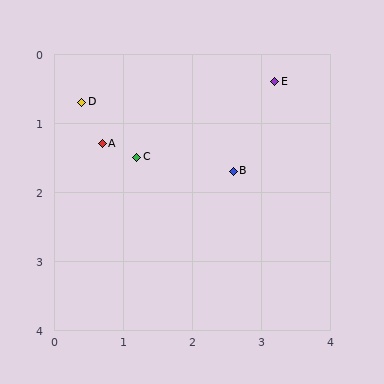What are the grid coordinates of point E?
Point E is at approximately (3.2, 0.4).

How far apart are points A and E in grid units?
Points A and E are about 2.7 grid units apart.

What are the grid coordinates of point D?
Point D is at approximately (0.4, 0.7).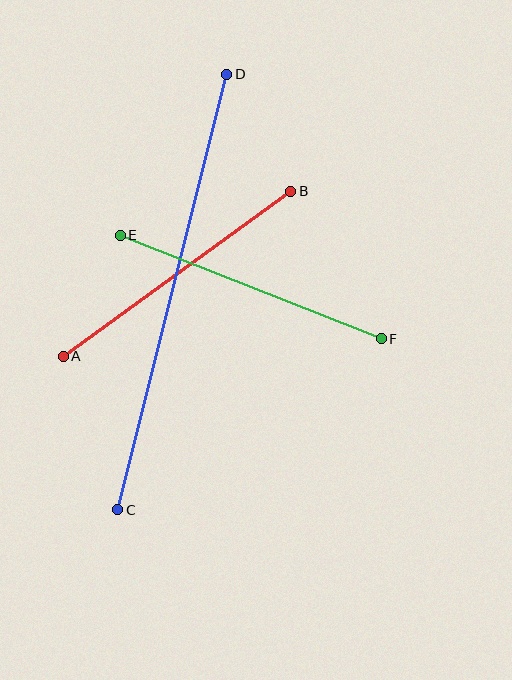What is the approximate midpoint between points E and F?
The midpoint is at approximately (251, 287) pixels.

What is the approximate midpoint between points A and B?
The midpoint is at approximately (177, 274) pixels.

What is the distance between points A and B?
The distance is approximately 281 pixels.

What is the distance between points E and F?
The distance is approximately 281 pixels.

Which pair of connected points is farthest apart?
Points C and D are farthest apart.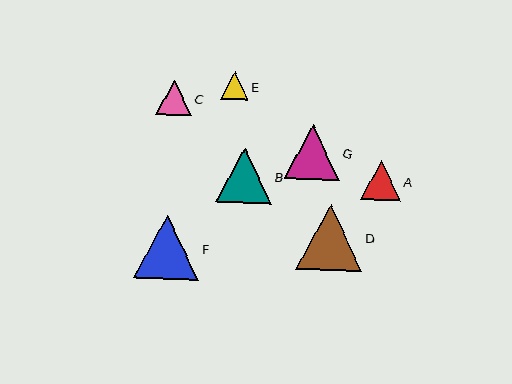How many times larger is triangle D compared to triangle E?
Triangle D is approximately 2.4 times the size of triangle E.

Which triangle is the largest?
Triangle D is the largest with a size of approximately 66 pixels.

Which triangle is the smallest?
Triangle E is the smallest with a size of approximately 28 pixels.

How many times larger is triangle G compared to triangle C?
Triangle G is approximately 1.5 times the size of triangle C.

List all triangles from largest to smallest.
From largest to smallest: D, F, B, G, A, C, E.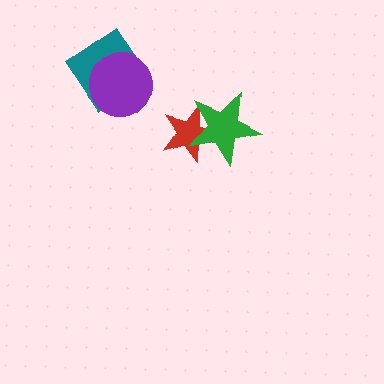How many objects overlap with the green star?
1 object overlaps with the green star.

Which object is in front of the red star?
The green star is in front of the red star.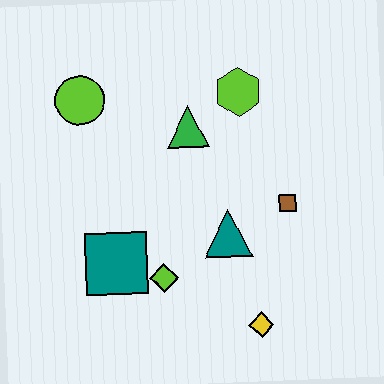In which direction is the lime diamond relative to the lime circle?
The lime diamond is below the lime circle.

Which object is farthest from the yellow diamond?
The lime circle is farthest from the yellow diamond.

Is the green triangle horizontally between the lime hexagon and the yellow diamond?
No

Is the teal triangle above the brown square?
No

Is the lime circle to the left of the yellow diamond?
Yes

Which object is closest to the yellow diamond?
The teal triangle is closest to the yellow diamond.